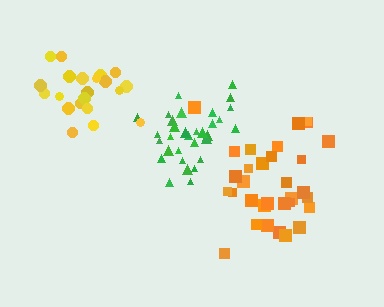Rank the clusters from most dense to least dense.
green, yellow, orange.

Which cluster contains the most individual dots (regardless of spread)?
Orange (33).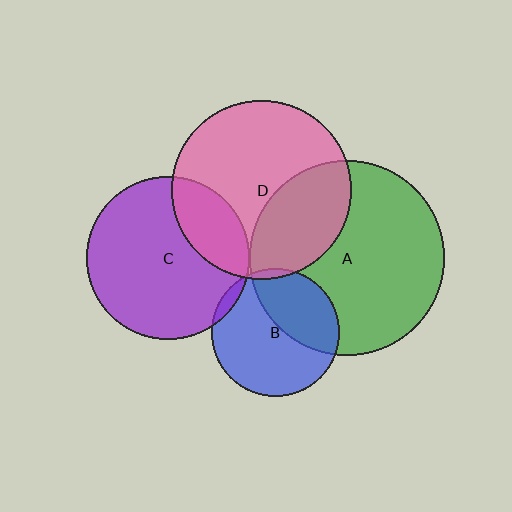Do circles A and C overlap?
Yes.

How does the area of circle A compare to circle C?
Approximately 1.4 times.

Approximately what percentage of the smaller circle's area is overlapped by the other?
Approximately 5%.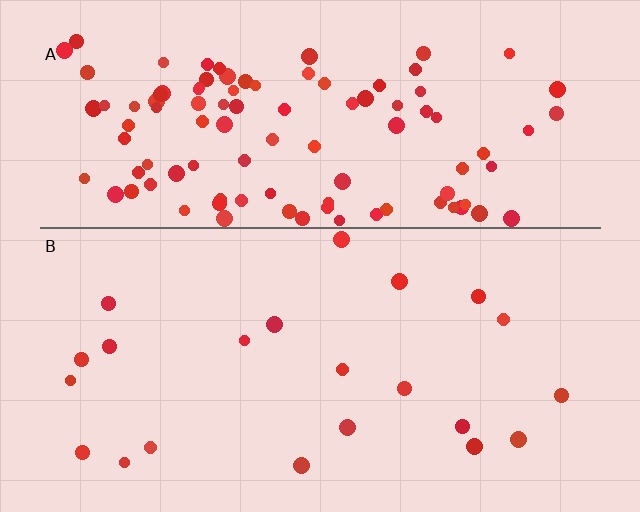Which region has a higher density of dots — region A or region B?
A (the top).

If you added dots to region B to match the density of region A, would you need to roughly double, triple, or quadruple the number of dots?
Approximately quadruple.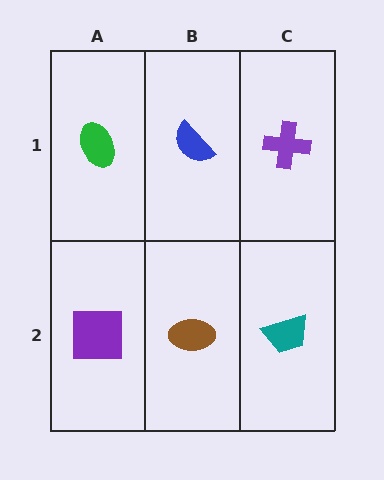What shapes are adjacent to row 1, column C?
A teal trapezoid (row 2, column C), a blue semicircle (row 1, column B).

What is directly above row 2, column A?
A green ellipse.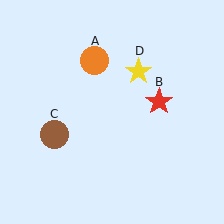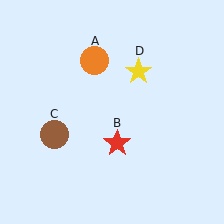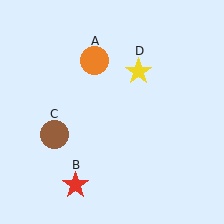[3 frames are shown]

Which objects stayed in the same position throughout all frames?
Orange circle (object A) and brown circle (object C) and yellow star (object D) remained stationary.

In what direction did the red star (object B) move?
The red star (object B) moved down and to the left.